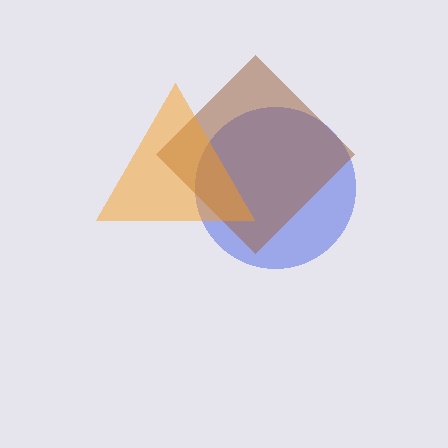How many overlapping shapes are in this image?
There are 3 overlapping shapes in the image.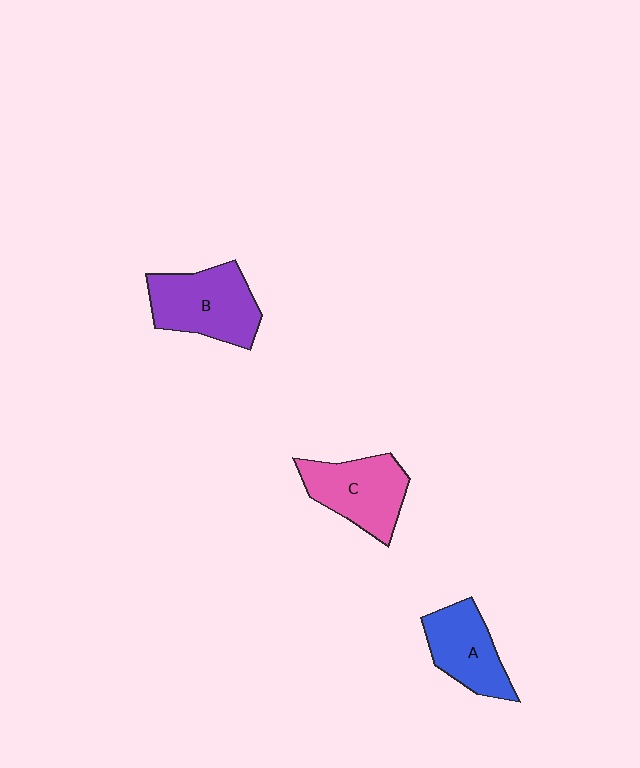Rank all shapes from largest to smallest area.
From largest to smallest: B (purple), C (pink), A (blue).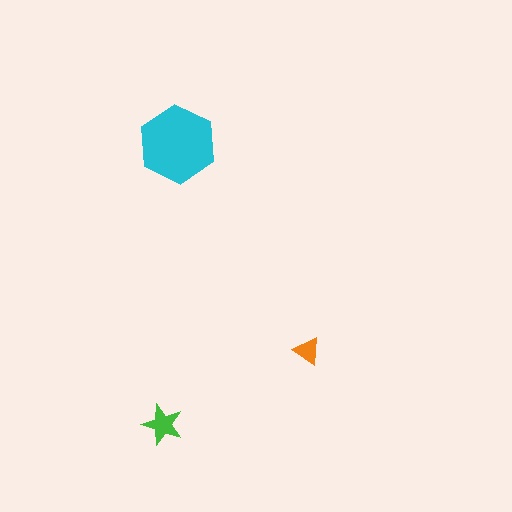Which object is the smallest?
The orange triangle.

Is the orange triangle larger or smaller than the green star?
Smaller.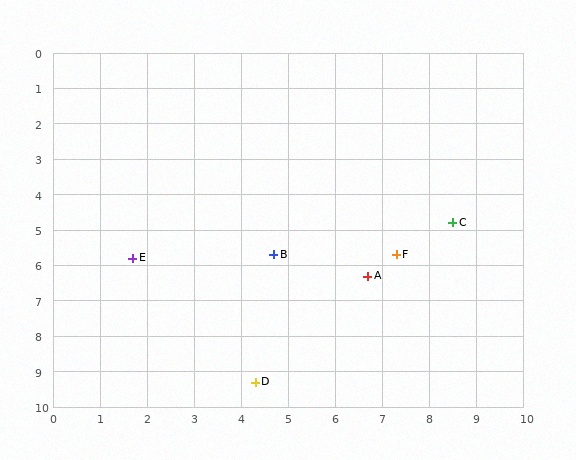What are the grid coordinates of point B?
Point B is at approximately (4.7, 5.7).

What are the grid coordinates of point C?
Point C is at approximately (8.5, 4.8).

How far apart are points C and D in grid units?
Points C and D are about 6.2 grid units apart.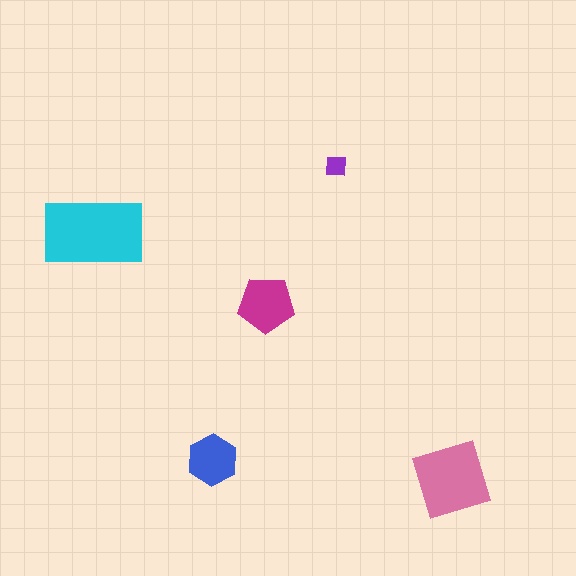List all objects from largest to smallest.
The cyan rectangle, the pink square, the magenta pentagon, the blue hexagon, the purple square.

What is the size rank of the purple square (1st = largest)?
5th.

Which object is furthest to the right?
The pink square is rightmost.